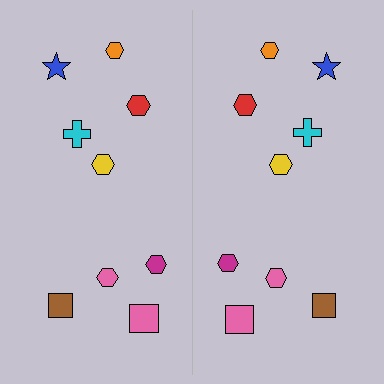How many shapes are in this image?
There are 18 shapes in this image.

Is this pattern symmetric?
Yes, this pattern has bilateral (reflection) symmetry.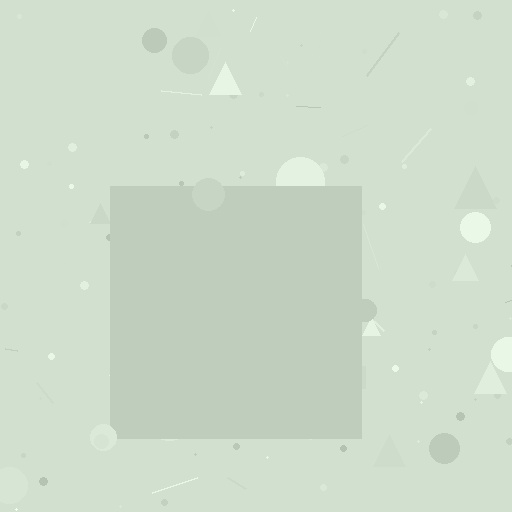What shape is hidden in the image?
A square is hidden in the image.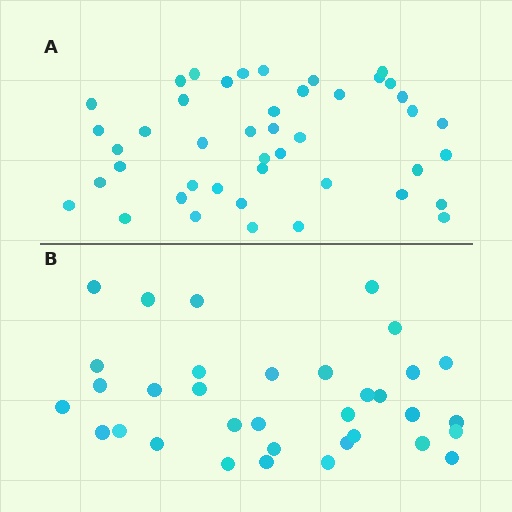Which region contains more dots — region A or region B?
Region A (the top region) has more dots.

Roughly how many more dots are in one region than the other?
Region A has roughly 10 or so more dots than region B.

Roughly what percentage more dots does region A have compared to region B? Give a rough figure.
About 30% more.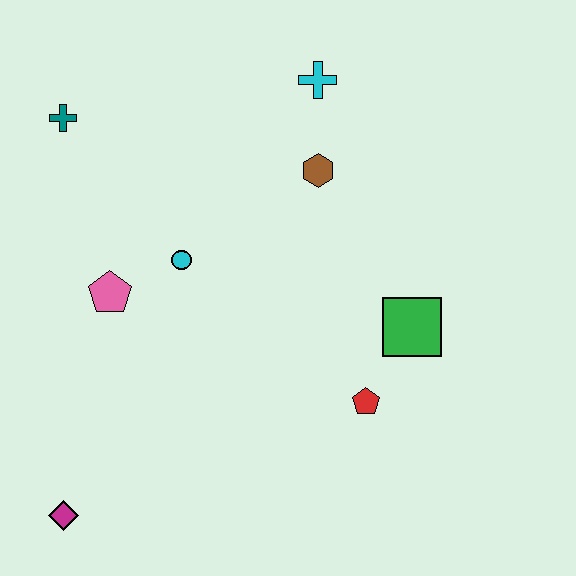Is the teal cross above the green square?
Yes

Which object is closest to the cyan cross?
The brown hexagon is closest to the cyan cross.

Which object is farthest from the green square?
The teal cross is farthest from the green square.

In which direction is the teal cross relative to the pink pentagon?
The teal cross is above the pink pentagon.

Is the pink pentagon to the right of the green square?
No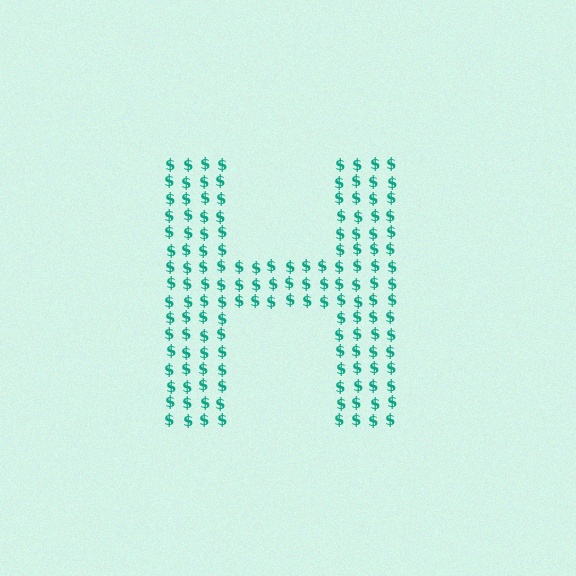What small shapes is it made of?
It is made of small dollar signs.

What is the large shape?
The large shape is the letter H.